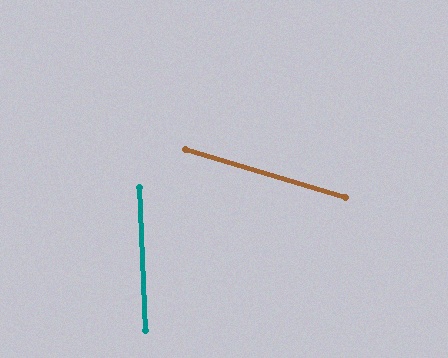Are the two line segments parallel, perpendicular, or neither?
Neither parallel nor perpendicular — they differ by about 71°.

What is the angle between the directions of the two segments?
Approximately 71 degrees.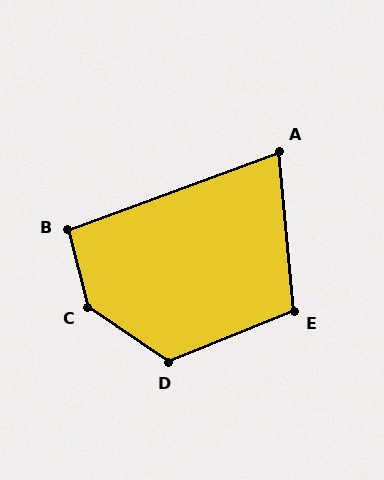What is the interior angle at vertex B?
Approximately 96 degrees (obtuse).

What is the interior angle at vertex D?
Approximately 124 degrees (obtuse).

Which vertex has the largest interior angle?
C, at approximately 138 degrees.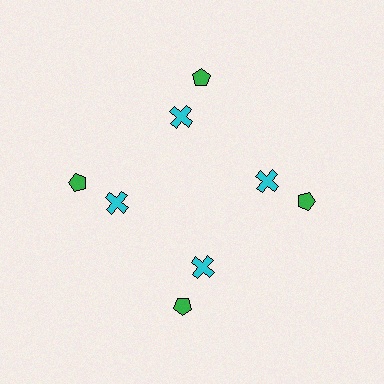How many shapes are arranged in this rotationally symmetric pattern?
There are 8 shapes, arranged in 4 groups of 2.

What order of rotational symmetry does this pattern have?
This pattern has 4-fold rotational symmetry.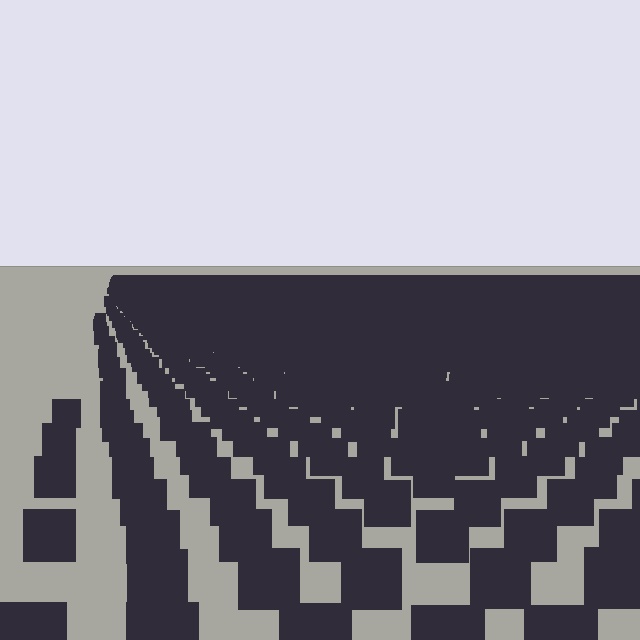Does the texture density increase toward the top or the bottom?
Density increases toward the top.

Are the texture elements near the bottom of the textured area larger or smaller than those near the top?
Larger. Near the bottom, elements are closer to the viewer and appear at a bigger on-screen size.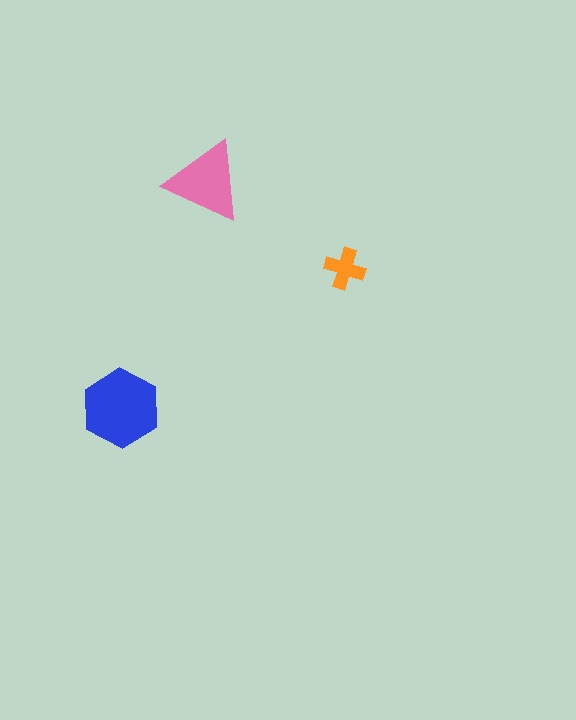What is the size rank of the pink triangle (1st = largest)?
2nd.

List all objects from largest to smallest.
The blue hexagon, the pink triangle, the orange cross.